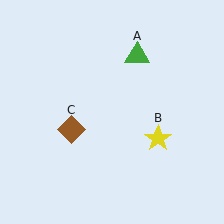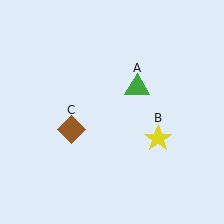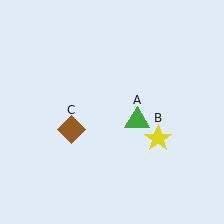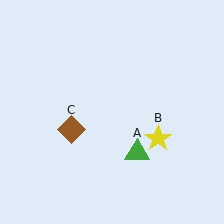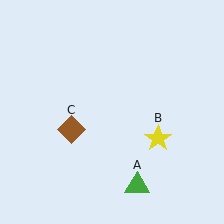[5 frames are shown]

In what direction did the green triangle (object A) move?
The green triangle (object A) moved down.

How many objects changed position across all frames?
1 object changed position: green triangle (object A).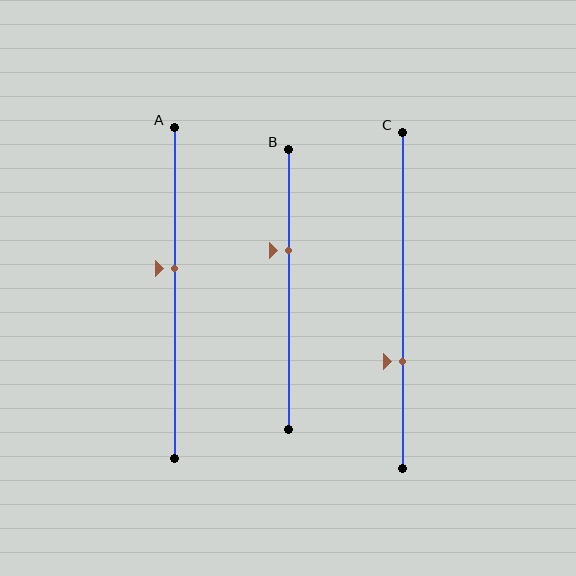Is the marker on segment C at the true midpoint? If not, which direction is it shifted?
No, the marker on segment C is shifted downward by about 18% of the segment length.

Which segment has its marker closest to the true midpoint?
Segment A has its marker closest to the true midpoint.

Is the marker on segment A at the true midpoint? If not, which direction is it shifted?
No, the marker on segment A is shifted upward by about 7% of the segment length.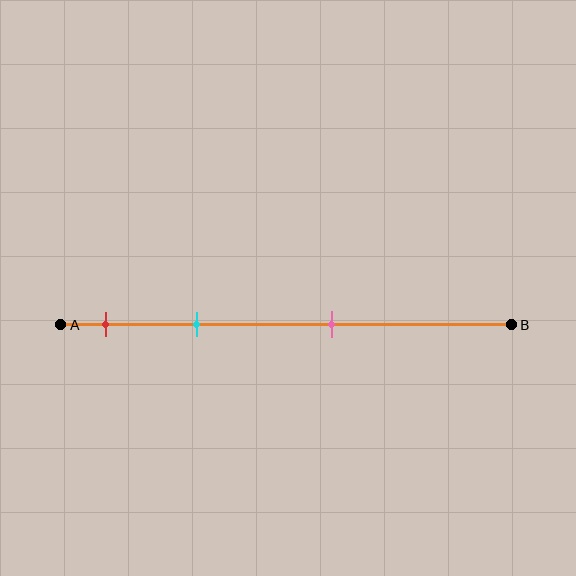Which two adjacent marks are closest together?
The red and cyan marks are the closest adjacent pair.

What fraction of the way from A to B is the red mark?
The red mark is approximately 10% (0.1) of the way from A to B.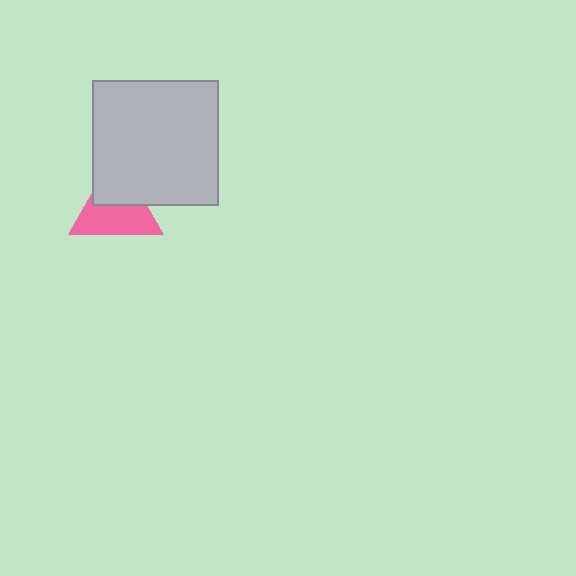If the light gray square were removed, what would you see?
You would see the complete pink triangle.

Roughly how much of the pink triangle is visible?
About half of it is visible (roughly 60%).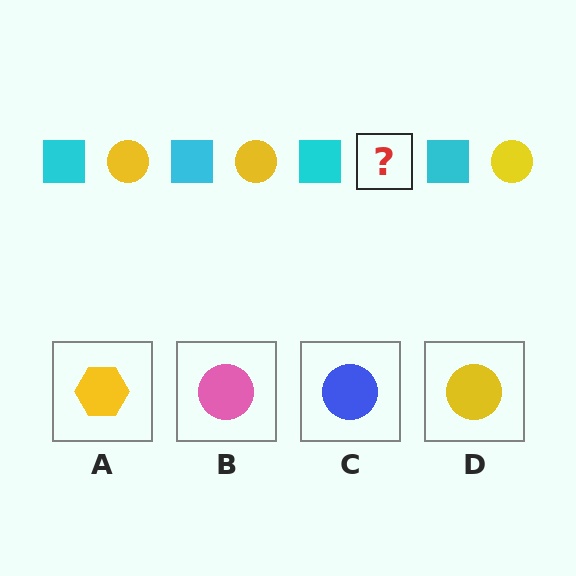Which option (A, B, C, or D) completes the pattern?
D.